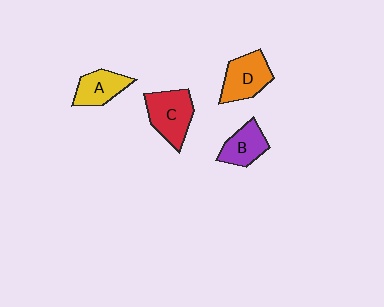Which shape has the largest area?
Shape C (red).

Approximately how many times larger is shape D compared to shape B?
Approximately 1.3 times.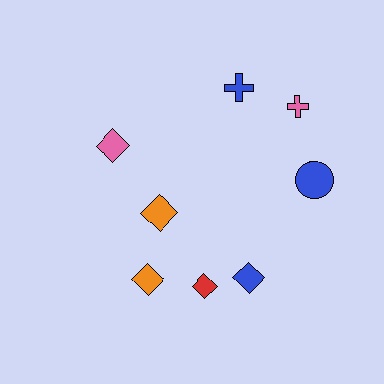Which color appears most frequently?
Blue, with 3 objects.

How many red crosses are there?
There are no red crosses.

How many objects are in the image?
There are 8 objects.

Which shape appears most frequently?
Diamond, with 5 objects.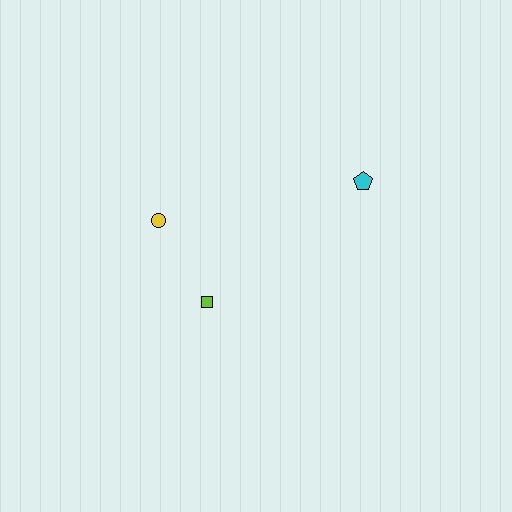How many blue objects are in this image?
There are no blue objects.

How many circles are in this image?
There is 1 circle.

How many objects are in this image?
There are 3 objects.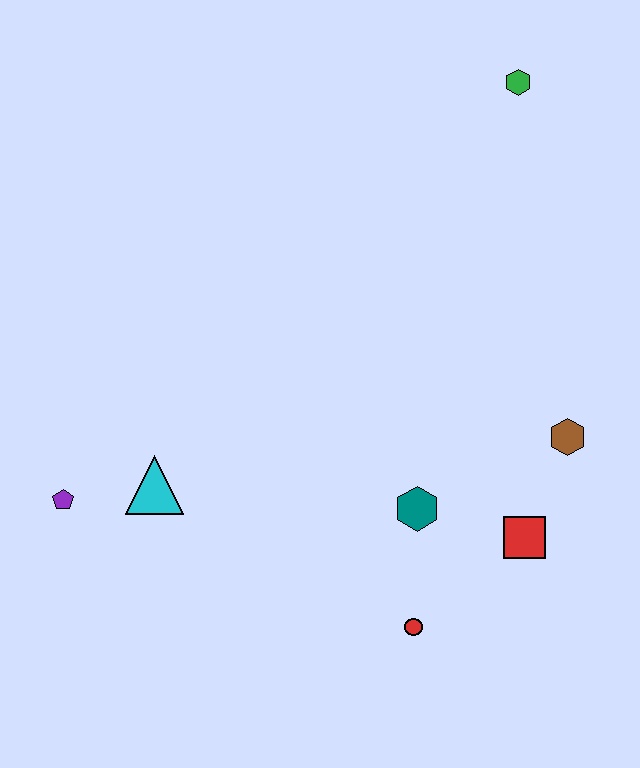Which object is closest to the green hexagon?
The brown hexagon is closest to the green hexagon.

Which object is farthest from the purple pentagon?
The green hexagon is farthest from the purple pentagon.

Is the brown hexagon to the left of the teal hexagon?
No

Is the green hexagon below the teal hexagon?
No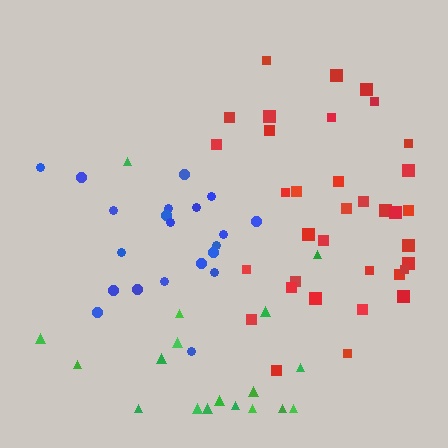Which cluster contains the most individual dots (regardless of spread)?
Red (35).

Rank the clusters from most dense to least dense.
red, blue, green.